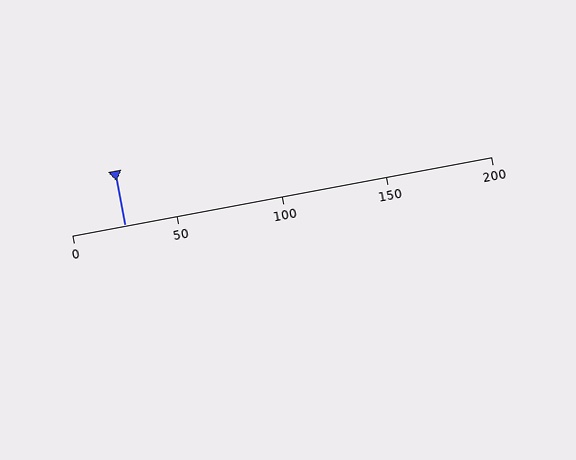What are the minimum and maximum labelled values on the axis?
The axis runs from 0 to 200.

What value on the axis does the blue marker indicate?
The marker indicates approximately 25.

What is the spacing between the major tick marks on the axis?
The major ticks are spaced 50 apart.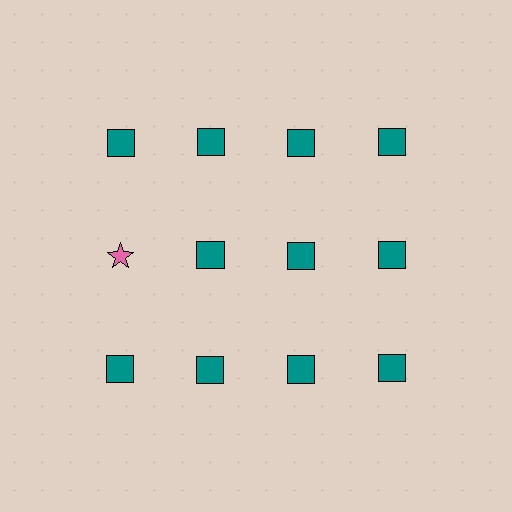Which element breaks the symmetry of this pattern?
The pink star in the second row, leftmost column breaks the symmetry. All other shapes are teal squares.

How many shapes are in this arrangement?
There are 12 shapes arranged in a grid pattern.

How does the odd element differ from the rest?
It differs in both color (pink instead of teal) and shape (star instead of square).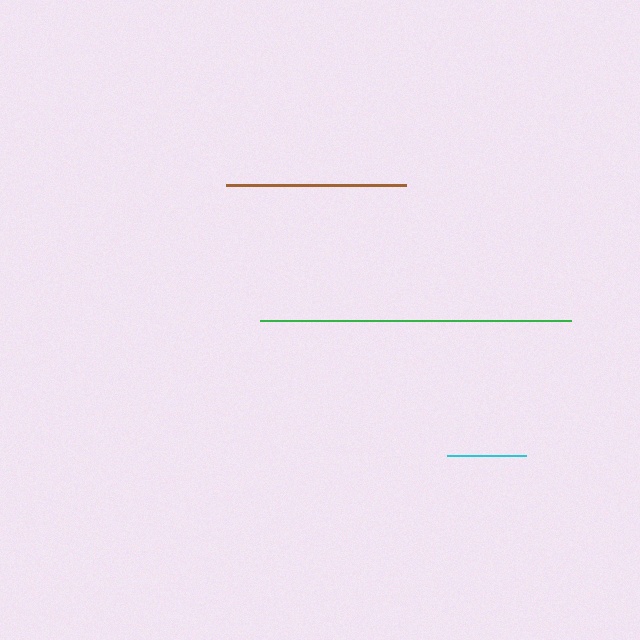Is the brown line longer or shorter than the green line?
The green line is longer than the brown line.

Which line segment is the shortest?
The cyan line is the shortest at approximately 79 pixels.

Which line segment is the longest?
The green line is the longest at approximately 311 pixels.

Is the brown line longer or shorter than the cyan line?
The brown line is longer than the cyan line.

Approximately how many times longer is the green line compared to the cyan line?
The green line is approximately 4.0 times the length of the cyan line.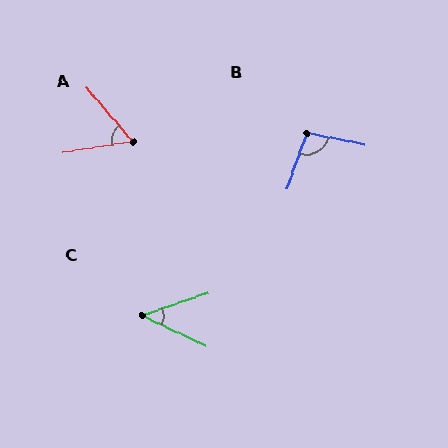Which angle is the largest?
B, at approximately 99 degrees.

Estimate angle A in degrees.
Approximately 58 degrees.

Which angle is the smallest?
C, at approximately 44 degrees.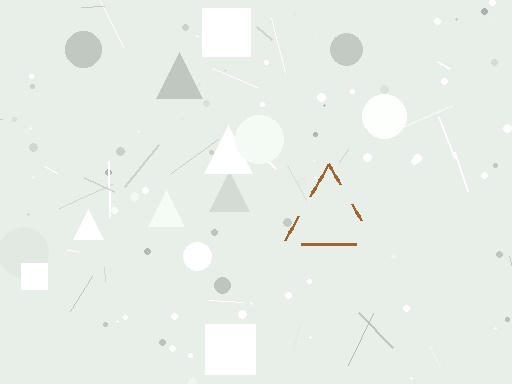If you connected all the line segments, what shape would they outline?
They would outline a triangle.